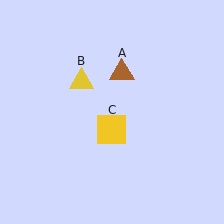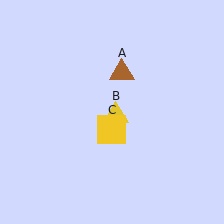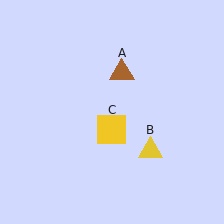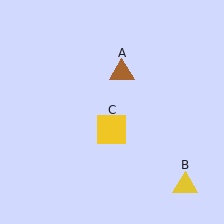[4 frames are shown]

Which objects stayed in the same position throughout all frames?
Brown triangle (object A) and yellow square (object C) remained stationary.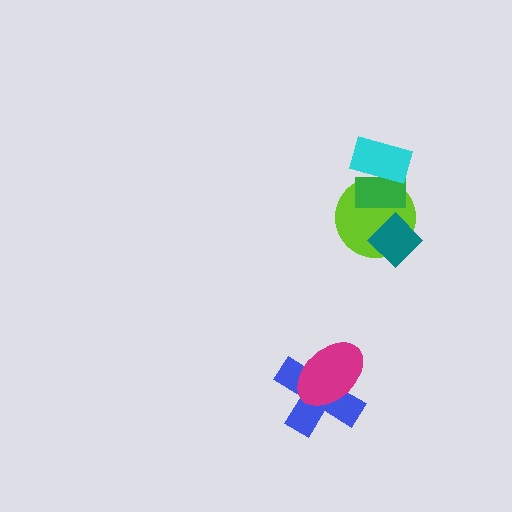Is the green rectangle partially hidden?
Yes, it is partially covered by another shape.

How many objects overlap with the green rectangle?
2 objects overlap with the green rectangle.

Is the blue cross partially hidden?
Yes, it is partially covered by another shape.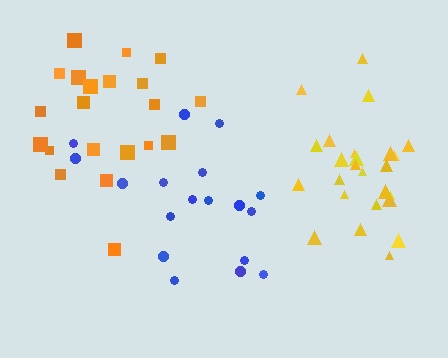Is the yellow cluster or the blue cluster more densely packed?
Yellow.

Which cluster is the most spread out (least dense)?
Blue.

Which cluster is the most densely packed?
Yellow.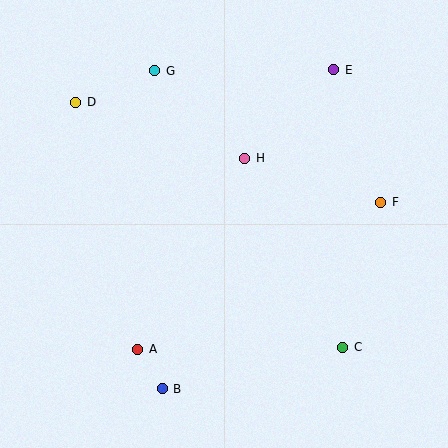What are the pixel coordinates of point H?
Point H is at (245, 159).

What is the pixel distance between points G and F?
The distance between G and F is 261 pixels.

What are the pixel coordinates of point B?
Point B is at (162, 389).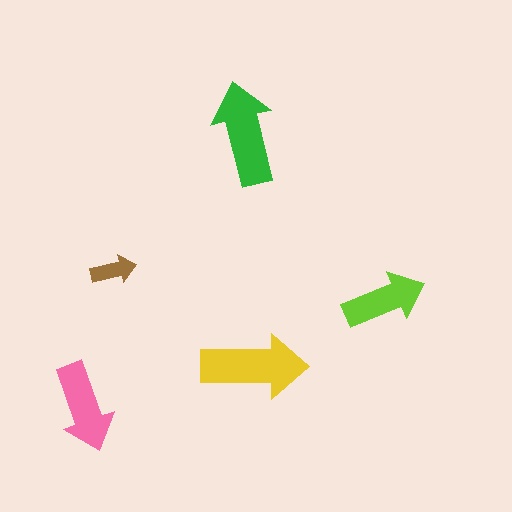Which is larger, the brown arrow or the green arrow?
The green one.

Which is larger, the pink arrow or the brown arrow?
The pink one.